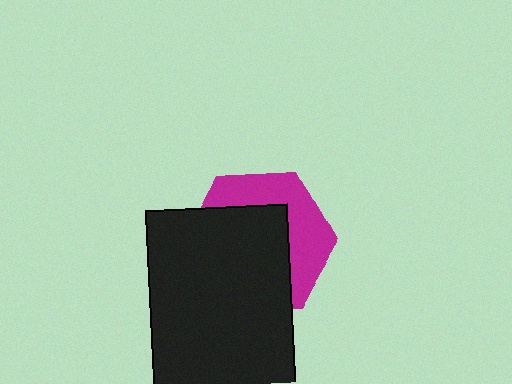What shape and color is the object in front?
The object in front is a black rectangle.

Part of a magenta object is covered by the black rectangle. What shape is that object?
It is a hexagon.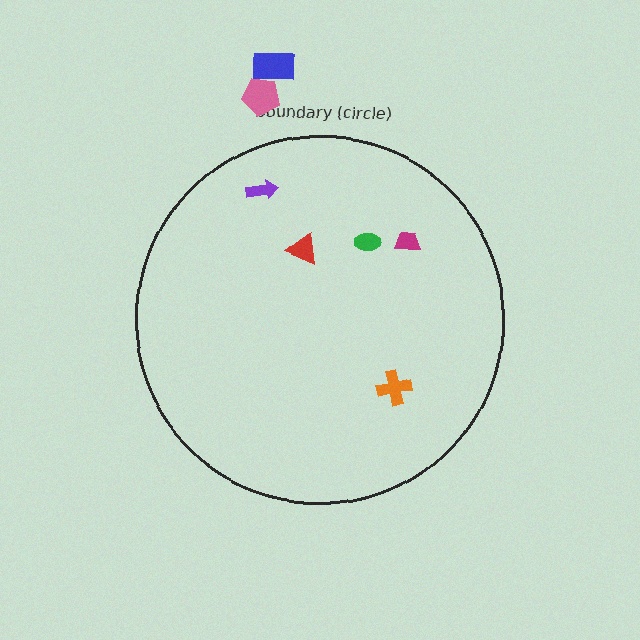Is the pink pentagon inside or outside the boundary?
Outside.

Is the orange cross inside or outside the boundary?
Inside.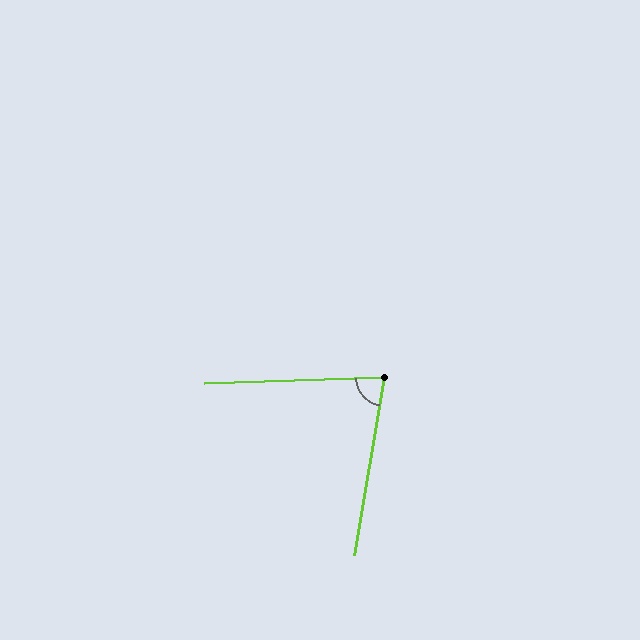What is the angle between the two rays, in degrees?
Approximately 79 degrees.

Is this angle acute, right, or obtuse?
It is acute.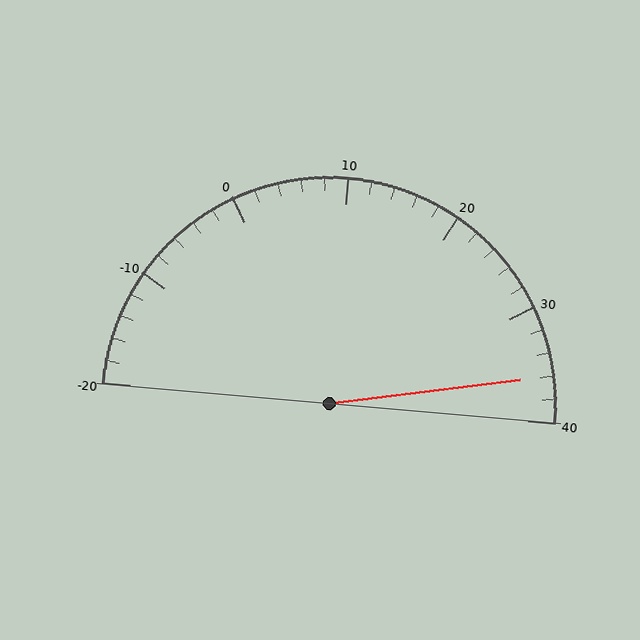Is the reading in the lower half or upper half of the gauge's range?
The reading is in the upper half of the range (-20 to 40).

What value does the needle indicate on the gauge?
The needle indicates approximately 36.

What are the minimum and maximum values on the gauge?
The gauge ranges from -20 to 40.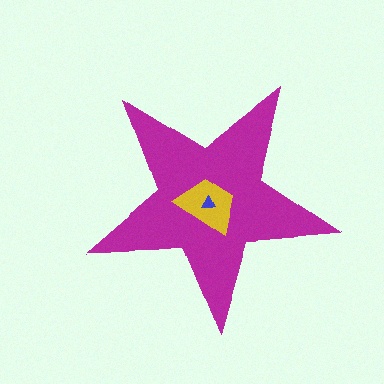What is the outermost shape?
The magenta star.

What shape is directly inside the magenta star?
The yellow trapezoid.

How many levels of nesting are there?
3.